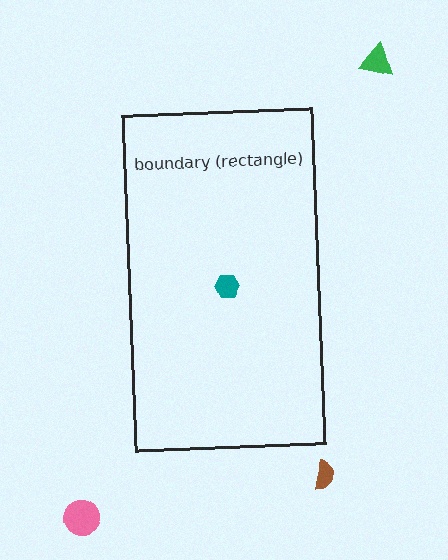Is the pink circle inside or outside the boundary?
Outside.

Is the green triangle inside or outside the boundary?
Outside.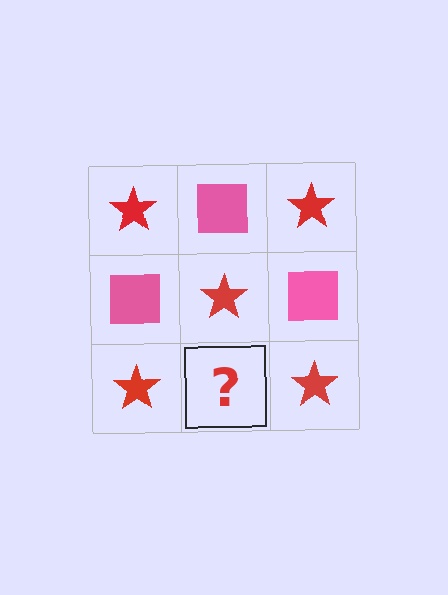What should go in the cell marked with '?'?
The missing cell should contain a pink square.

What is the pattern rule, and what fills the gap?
The rule is that it alternates red star and pink square in a checkerboard pattern. The gap should be filled with a pink square.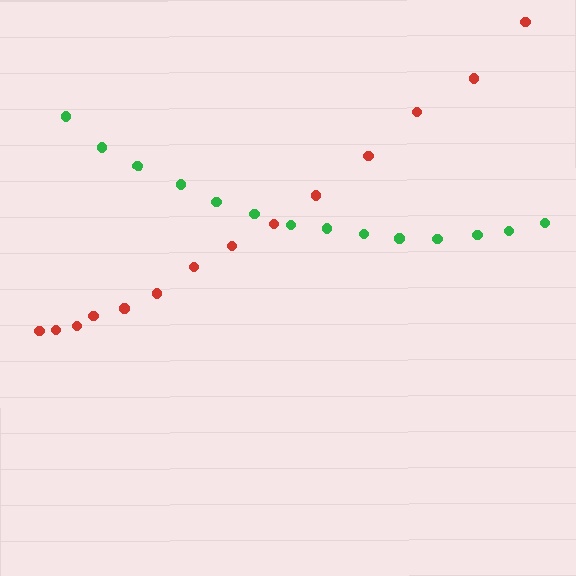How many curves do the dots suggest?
There are 2 distinct paths.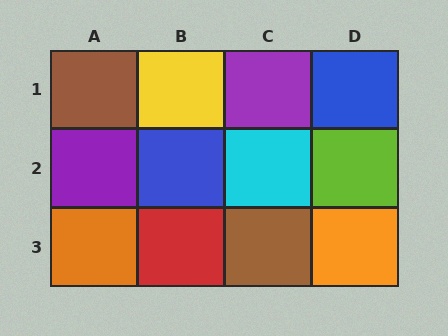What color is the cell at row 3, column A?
Orange.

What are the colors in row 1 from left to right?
Brown, yellow, purple, blue.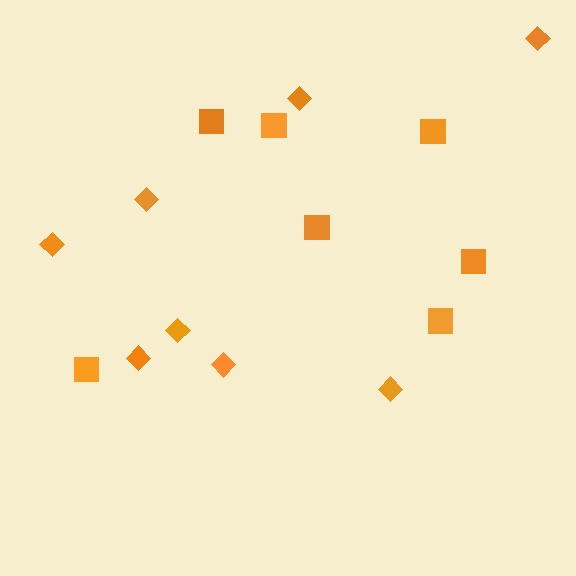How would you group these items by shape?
There are 2 groups: one group of squares (7) and one group of diamonds (8).